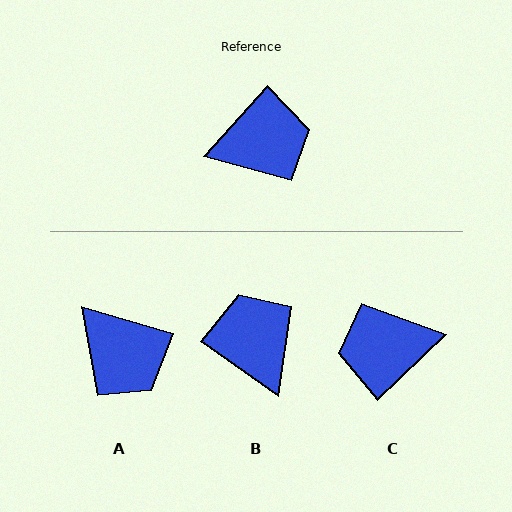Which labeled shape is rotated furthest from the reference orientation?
C, about 175 degrees away.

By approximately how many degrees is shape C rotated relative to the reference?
Approximately 175 degrees counter-clockwise.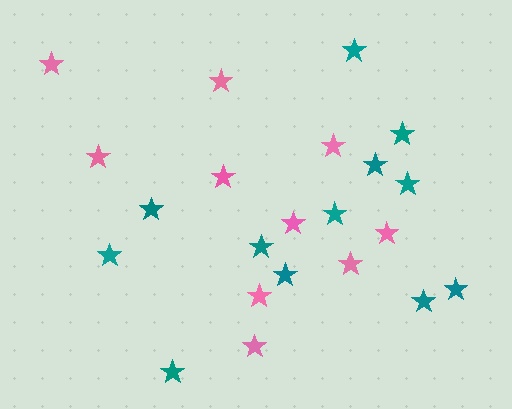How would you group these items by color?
There are 2 groups: one group of pink stars (10) and one group of teal stars (12).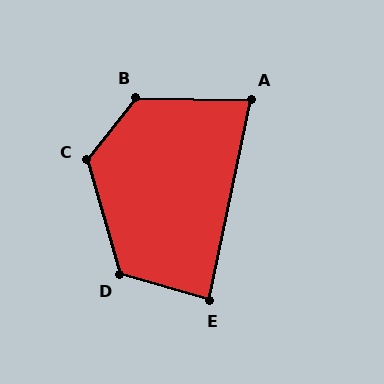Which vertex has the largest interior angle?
B, at approximately 127 degrees.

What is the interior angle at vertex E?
Approximately 86 degrees (approximately right).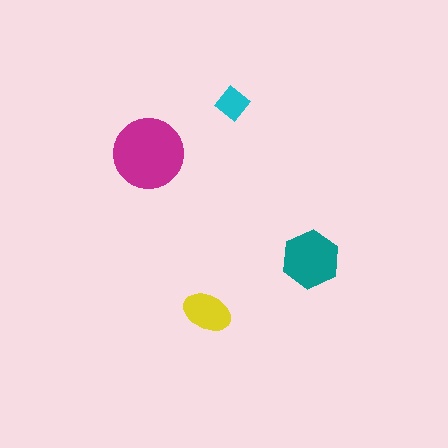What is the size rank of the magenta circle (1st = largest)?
1st.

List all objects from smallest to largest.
The cyan diamond, the yellow ellipse, the teal hexagon, the magenta circle.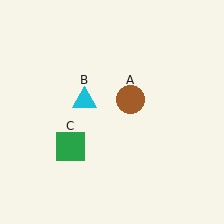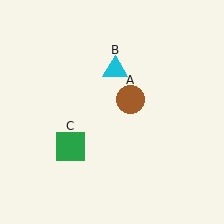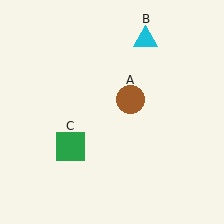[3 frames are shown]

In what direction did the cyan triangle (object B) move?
The cyan triangle (object B) moved up and to the right.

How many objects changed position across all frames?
1 object changed position: cyan triangle (object B).